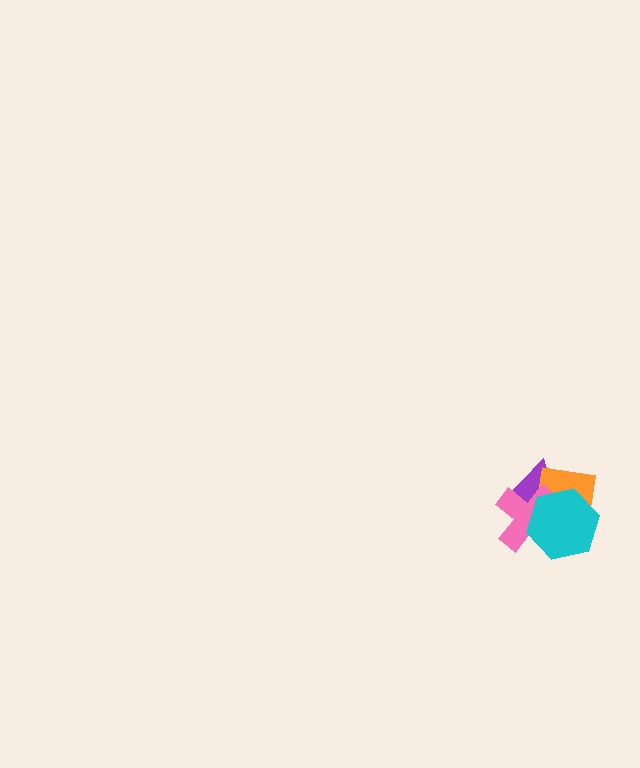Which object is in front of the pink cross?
The cyan hexagon is in front of the pink cross.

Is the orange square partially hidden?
Yes, it is partially covered by another shape.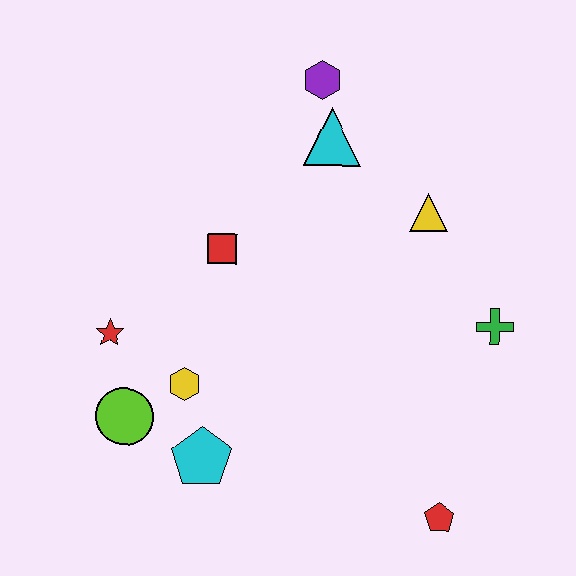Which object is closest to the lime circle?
The yellow hexagon is closest to the lime circle.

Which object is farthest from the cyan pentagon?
The purple hexagon is farthest from the cyan pentagon.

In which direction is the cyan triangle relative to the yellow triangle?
The cyan triangle is to the left of the yellow triangle.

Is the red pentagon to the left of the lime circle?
No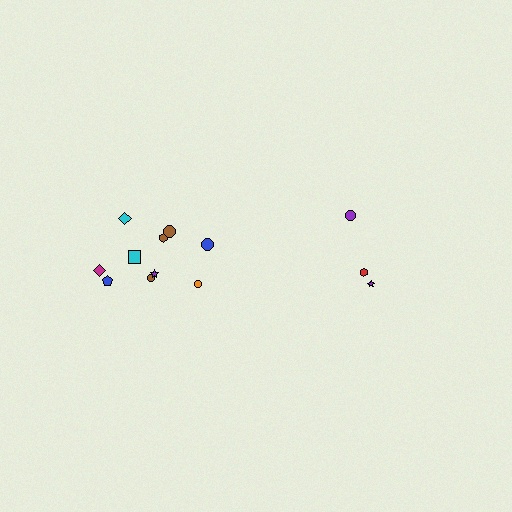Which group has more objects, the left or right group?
The left group.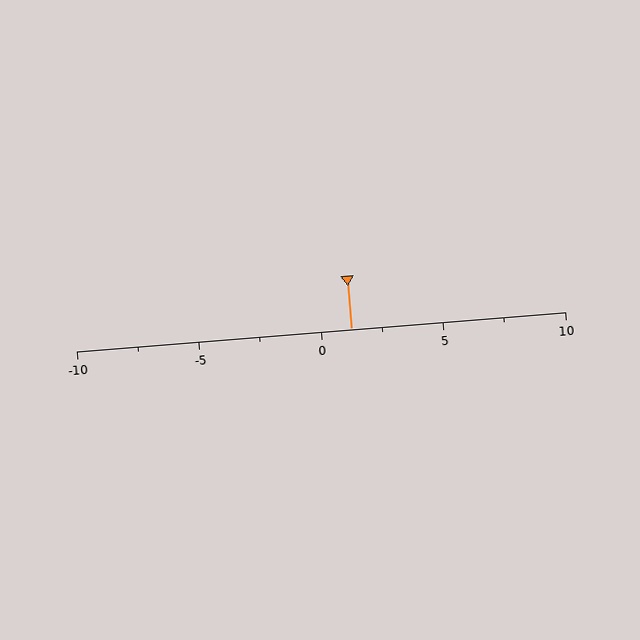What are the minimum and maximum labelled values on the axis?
The axis runs from -10 to 10.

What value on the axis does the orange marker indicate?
The marker indicates approximately 1.2.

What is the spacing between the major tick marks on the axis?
The major ticks are spaced 5 apart.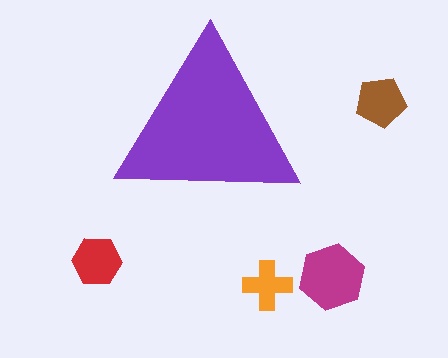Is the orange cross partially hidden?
No, the orange cross is fully visible.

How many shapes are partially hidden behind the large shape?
0 shapes are partially hidden.